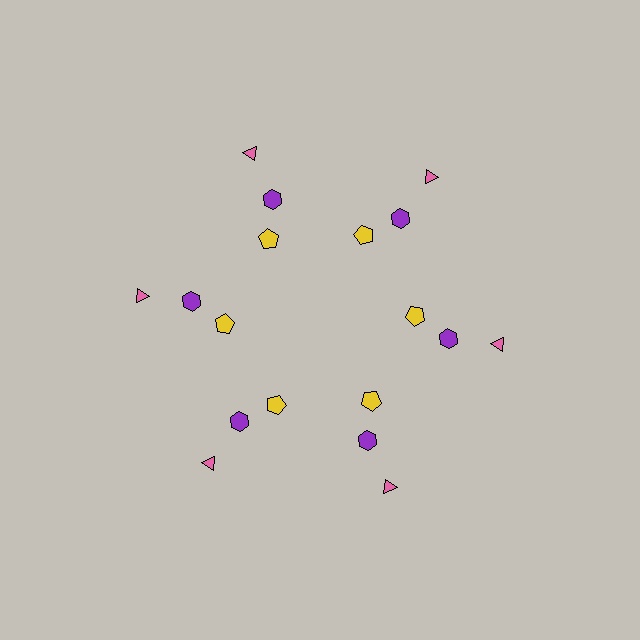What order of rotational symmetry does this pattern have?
This pattern has 6-fold rotational symmetry.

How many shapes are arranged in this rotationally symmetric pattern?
There are 18 shapes, arranged in 6 groups of 3.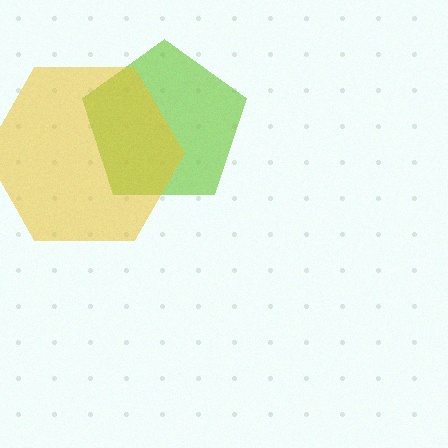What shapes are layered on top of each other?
The layered shapes are: a lime pentagon, a yellow hexagon.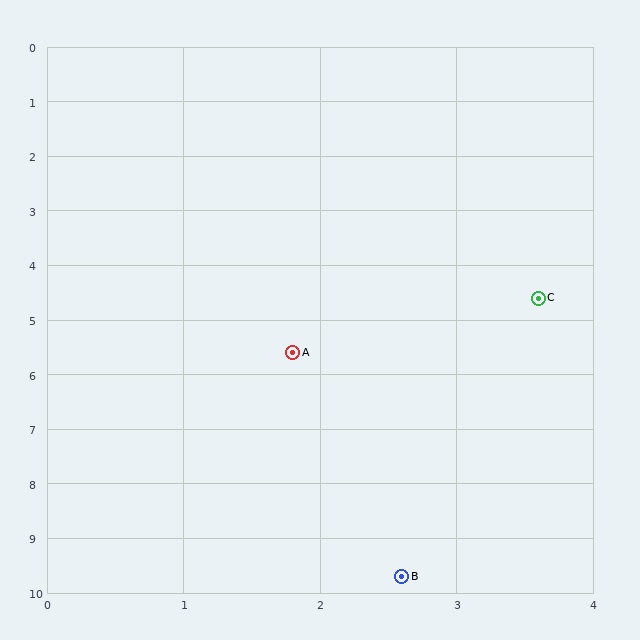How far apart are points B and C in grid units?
Points B and C are about 5.2 grid units apart.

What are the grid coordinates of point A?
Point A is at approximately (1.8, 5.6).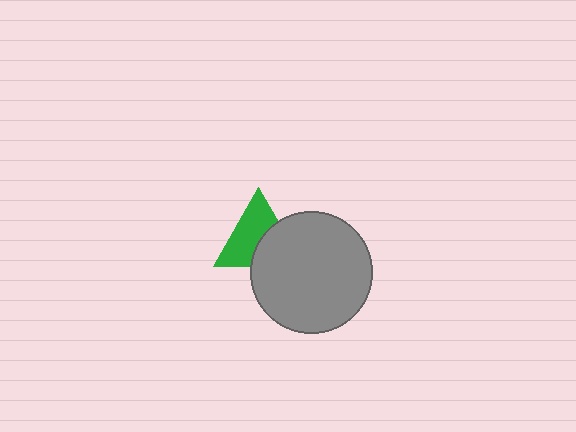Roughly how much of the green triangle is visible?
About half of it is visible (roughly 60%).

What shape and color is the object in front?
The object in front is a gray circle.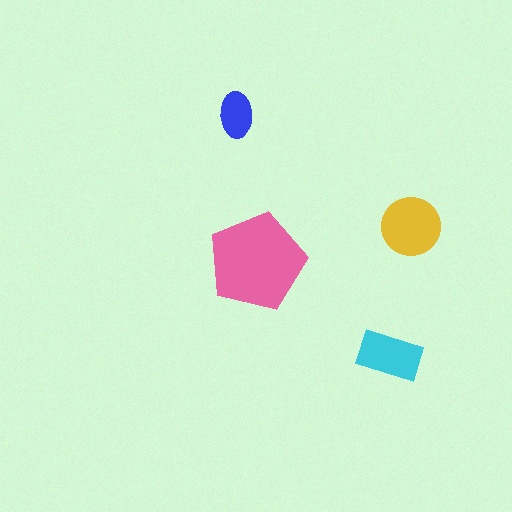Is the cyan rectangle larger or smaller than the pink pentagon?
Smaller.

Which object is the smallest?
The blue ellipse.